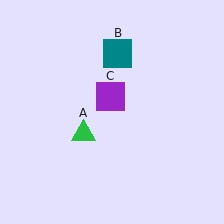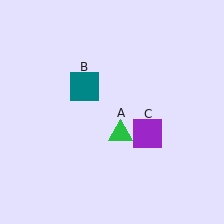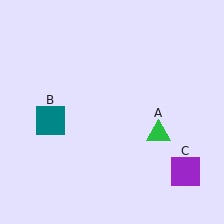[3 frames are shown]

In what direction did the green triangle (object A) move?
The green triangle (object A) moved right.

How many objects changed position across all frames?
3 objects changed position: green triangle (object A), teal square (object B), purple square (object C).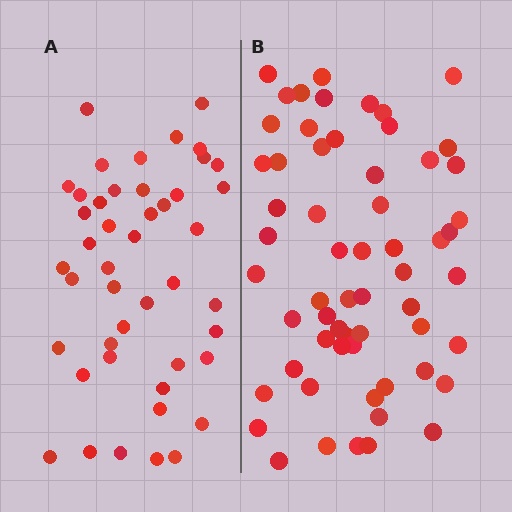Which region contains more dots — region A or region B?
Region B (the right region) has more dots.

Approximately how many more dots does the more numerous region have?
Region B has approximately 15 more dots than region A.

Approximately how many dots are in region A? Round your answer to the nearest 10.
About 40 dots. (The exact count is 45, which rounds to 40.)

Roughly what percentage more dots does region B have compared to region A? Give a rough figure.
About 35% more.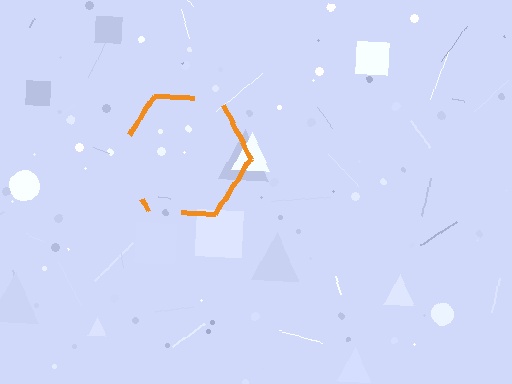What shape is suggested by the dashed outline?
The dashed outline suggests a hexagon.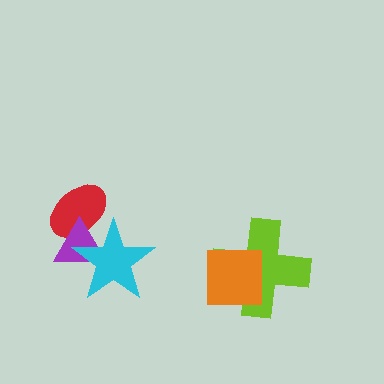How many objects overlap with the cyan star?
2 objects overlap with the cyan star.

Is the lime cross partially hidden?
Yes, it is partially covered by another shape.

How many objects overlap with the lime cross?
1 object overlaps with the lime cross.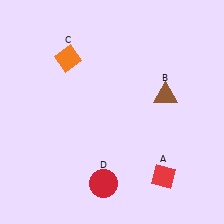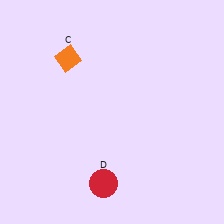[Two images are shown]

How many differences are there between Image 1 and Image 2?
There are 2 differences between the two images.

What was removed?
The red diamond (A), the brown triangle (B) were removed in Image 2.